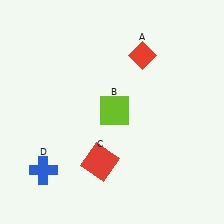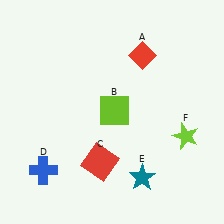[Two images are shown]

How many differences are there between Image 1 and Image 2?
There are 2 differences between the two images.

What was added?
A teal star (E), a lime star (F) were added in Image 2.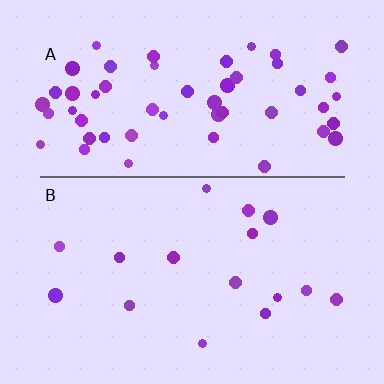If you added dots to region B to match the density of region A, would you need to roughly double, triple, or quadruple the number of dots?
Approximately triple.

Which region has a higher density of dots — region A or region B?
A (the top).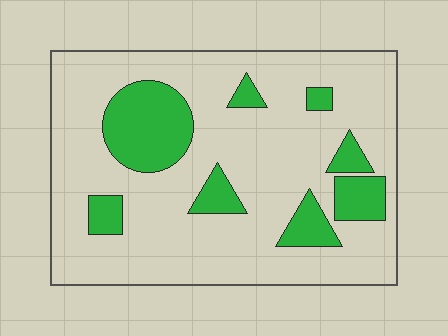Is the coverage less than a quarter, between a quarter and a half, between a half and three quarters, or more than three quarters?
Less than a quarter.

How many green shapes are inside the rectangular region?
8.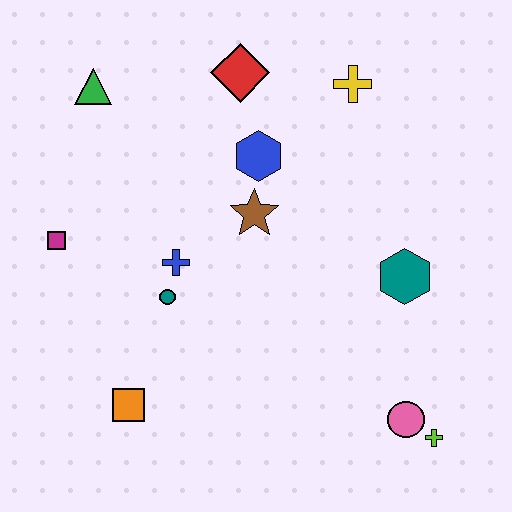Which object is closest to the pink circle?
The lime cross is closest to the pink circle.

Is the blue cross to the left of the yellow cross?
Yes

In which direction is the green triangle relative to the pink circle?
The green triangle is above the pink circle.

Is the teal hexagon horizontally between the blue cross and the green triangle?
No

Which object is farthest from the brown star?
The lime cross is farthest from the brown star.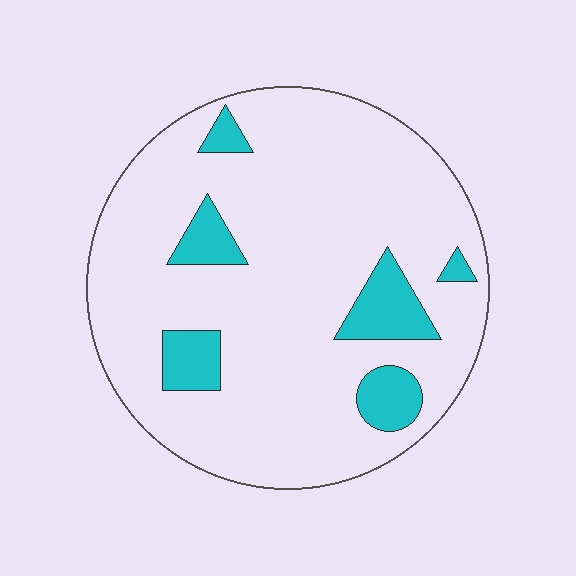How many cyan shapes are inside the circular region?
6.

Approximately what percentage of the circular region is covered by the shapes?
Approximately 15%.